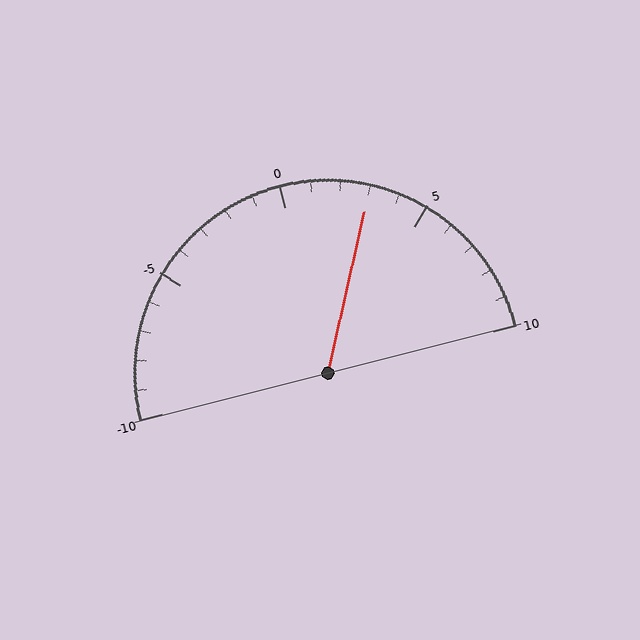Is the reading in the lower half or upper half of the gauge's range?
The reading is in the upper half of the range (-10 to 10).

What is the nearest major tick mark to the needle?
The nearest major tick mark is 5.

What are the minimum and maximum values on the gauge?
The gauge ranges from -10 to 10.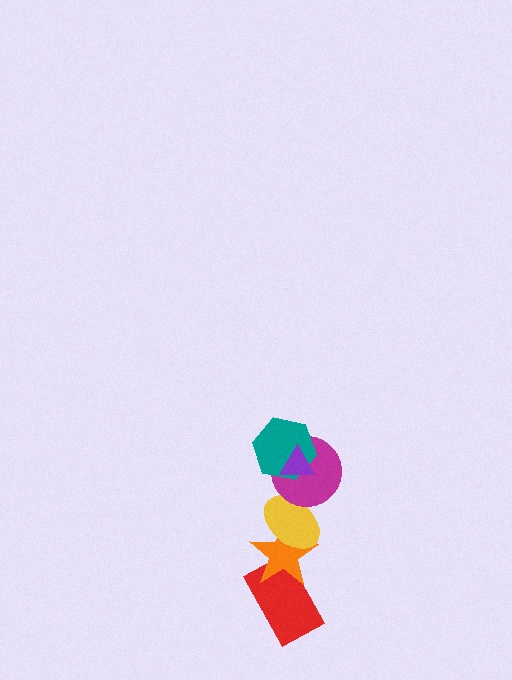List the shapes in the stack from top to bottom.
From top to bottom: the purple triangle, the teal hexagon, the magenta circle, the yellow ellipse, the orange star, the red rectangle.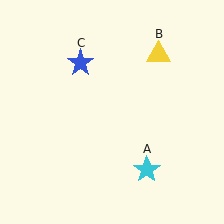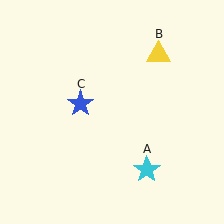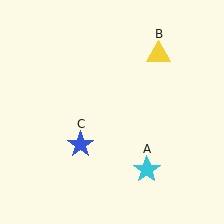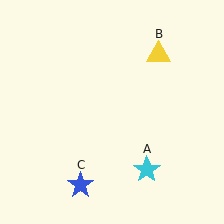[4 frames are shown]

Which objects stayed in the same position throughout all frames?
Cyan star (object A) and yellow triangle (object B) remained stationary.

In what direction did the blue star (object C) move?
The blue star (object C) moved down.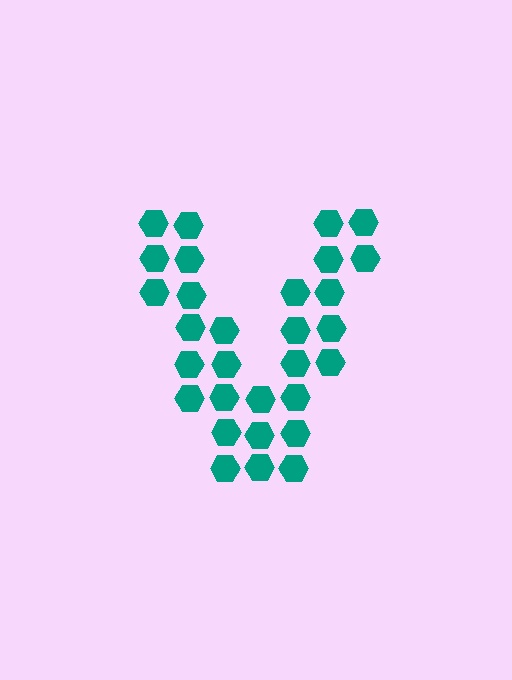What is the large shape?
The large shape is the letter V.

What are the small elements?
The small elements are hexagons.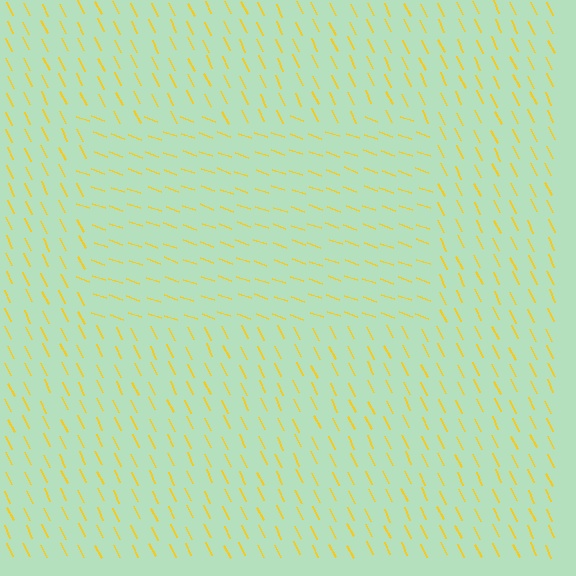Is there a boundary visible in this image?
Yes, there is a texture boundary formed by a change in line orientation.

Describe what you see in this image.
The image is filled with small yellow line segments. A rectangle region in the image has lines oriented differently from the surrounding lines, creating a visible texture boundary.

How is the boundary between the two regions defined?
The boundary is defined purely by a change in line orientation (approximately 45 degrees difference). All lines are the same color and thickness.